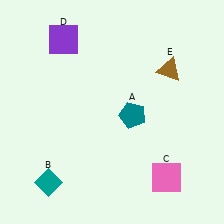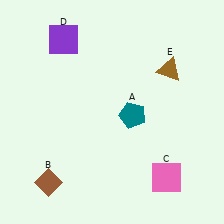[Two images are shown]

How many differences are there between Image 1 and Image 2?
There is 1 difference between the two images.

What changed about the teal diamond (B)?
In Image 1, B is teal. In Image 2, it changed to brown.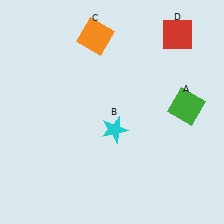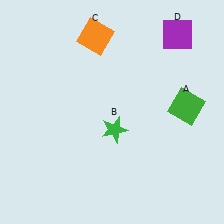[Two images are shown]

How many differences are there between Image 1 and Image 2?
There are 2 differences between the two images.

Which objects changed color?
B changed from cyan to green. D changed from red to purple.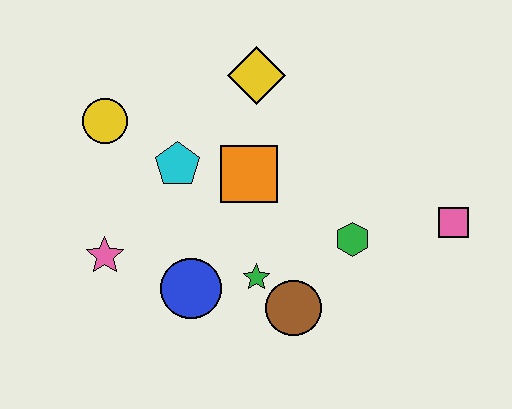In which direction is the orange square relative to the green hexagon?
The orange square is to the left of the green hexagon.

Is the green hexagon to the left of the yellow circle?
No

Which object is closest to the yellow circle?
The cyan pentagon is closest to the yellow circle.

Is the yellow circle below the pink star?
No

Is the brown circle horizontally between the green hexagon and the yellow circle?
Yes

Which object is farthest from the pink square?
The yellow circle is farthest from the pink square.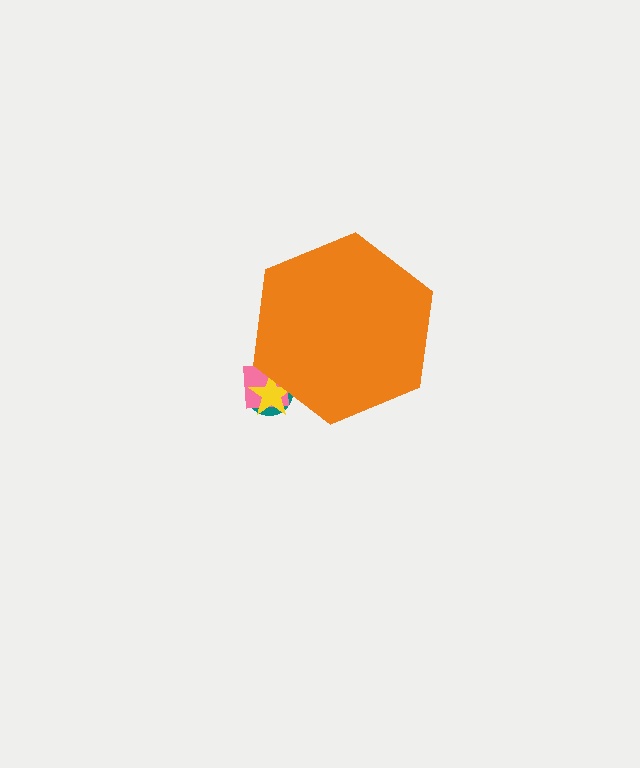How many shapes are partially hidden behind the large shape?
3 shapes are partially hidden.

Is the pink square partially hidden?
Yes, the pink square is partially hidden behind the orange hexagon.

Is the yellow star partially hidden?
Yes, the yellow star is partially hidden behind the orange hexagon.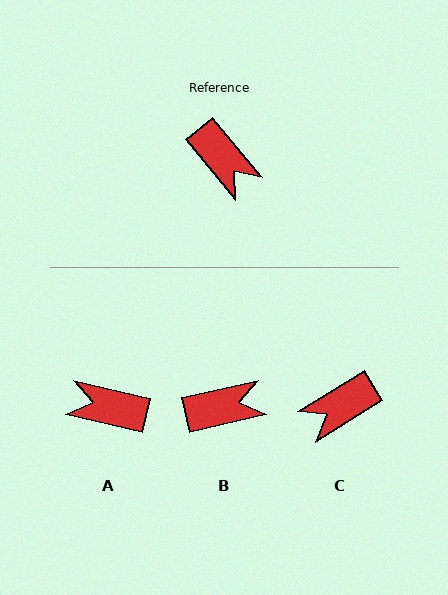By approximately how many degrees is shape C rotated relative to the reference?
Approximately 98 degrees clockwise.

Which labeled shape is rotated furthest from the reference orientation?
A, about 143 degrees away.